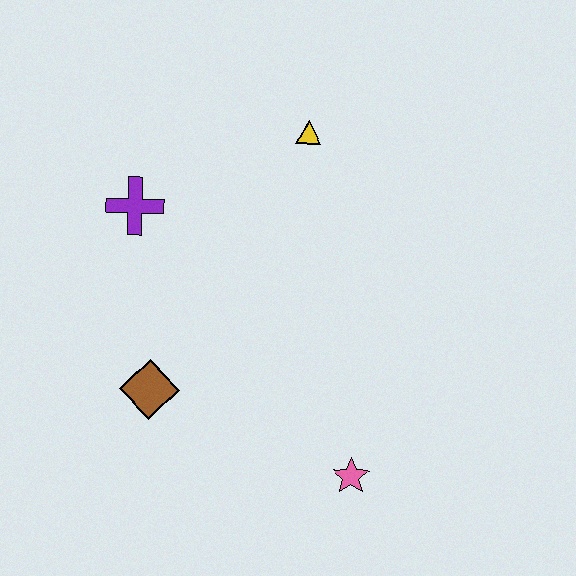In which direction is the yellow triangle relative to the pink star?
The yellow triangle is above the pink star.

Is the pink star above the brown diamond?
No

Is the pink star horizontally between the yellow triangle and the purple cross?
No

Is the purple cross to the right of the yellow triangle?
No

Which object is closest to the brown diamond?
The purple cross is closest to the brown diamond.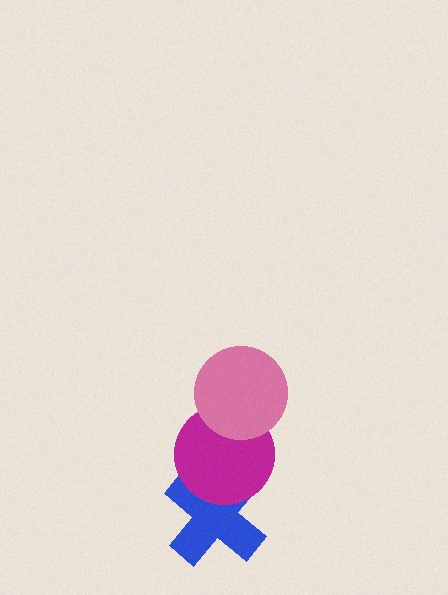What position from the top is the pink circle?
The pink circle is 1st from the top.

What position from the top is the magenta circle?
The magenta circle is 2nd from the top.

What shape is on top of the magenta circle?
The pink circle is on top of the magenta circle.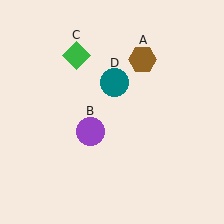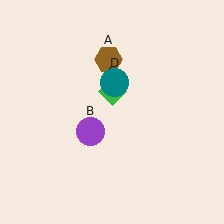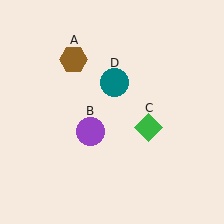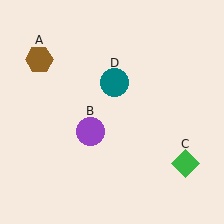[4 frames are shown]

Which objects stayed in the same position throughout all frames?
Purple circle (object B) and teal circle (object D) remained stationary.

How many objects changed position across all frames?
2 objects changed position: brown hexagon (object A), green diamond (object C).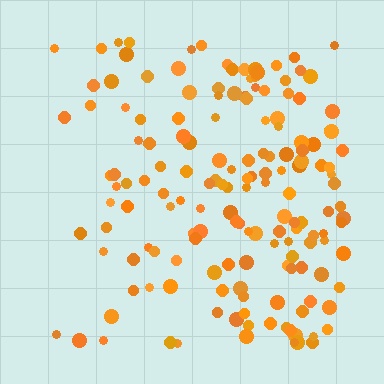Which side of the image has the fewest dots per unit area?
The left.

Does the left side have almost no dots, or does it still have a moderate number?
Still a moderate number, just noticeably fewer than the right.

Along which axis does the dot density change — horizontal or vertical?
Horizontal.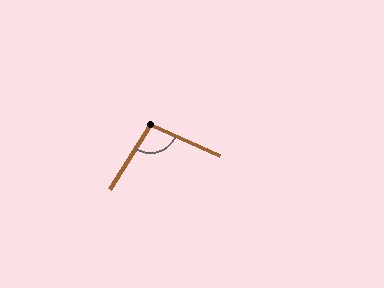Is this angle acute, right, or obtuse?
It is obtuse.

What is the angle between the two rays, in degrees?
Approximately 99 degrees.